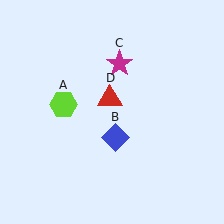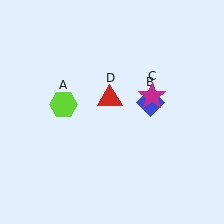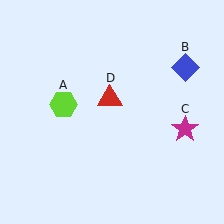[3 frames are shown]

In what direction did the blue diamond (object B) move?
The blue diamond (object B) moved up and to the right.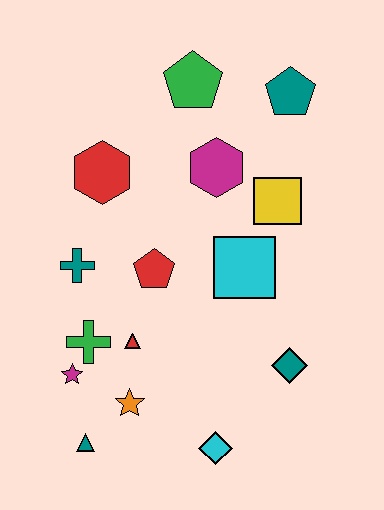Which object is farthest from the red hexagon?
The cyan diamond is farthest from the red hexagon.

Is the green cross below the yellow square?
Yes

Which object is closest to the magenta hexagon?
The yellow square is closest to the magenta hexagon.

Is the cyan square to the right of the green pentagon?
Yes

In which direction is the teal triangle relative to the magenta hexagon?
The teal triangle is below the magenta hexagon.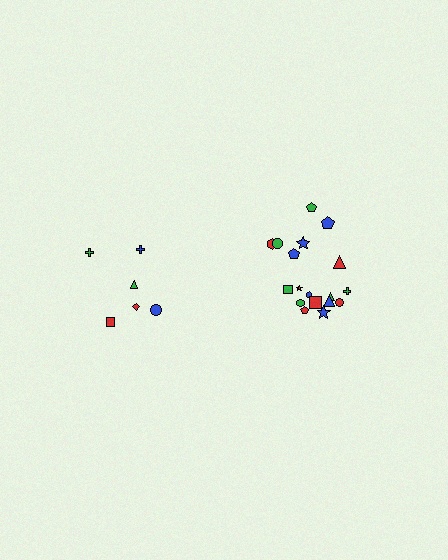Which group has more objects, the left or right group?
The right group.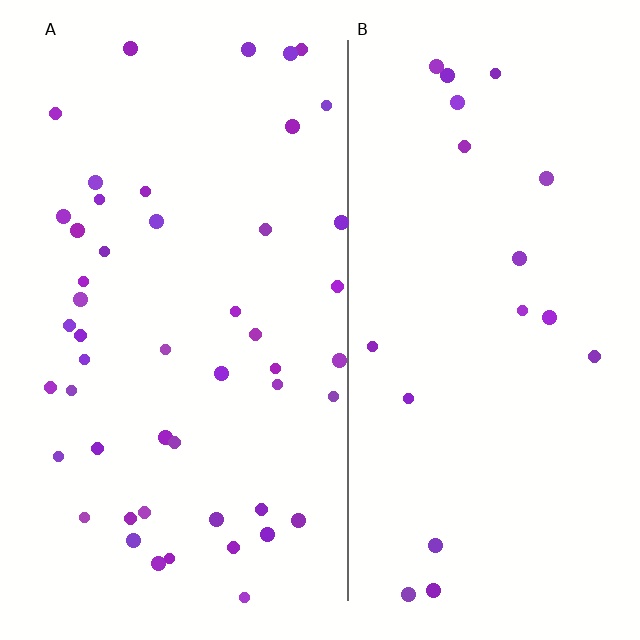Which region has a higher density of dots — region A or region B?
A (the left).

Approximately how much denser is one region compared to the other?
Approximately 2.6× — region A over region B.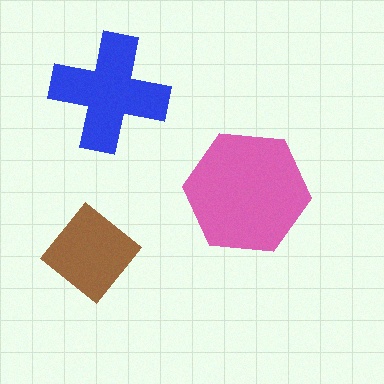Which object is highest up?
The blue cross is topmost.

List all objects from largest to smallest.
The pink hexagon, the blue cross, the brown diamond.